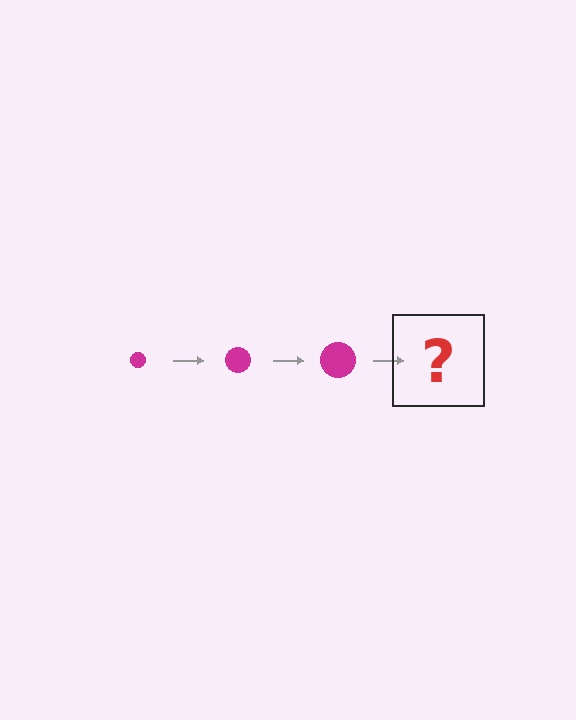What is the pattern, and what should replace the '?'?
The pattern is that the circle gets progressively larger each step. The '?' should be a magenta circle, larger than the previous one.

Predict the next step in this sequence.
The next step is a magenta circle, larger than the previous one.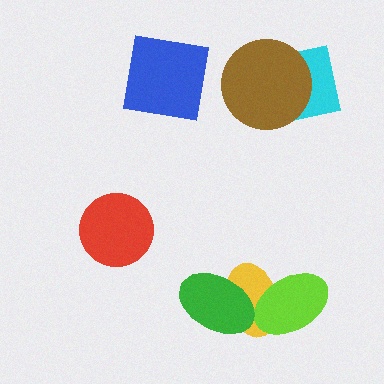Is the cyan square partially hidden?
Yes, it is partially covered by another shape.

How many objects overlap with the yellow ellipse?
2 objects overlap with the yellow ellipse.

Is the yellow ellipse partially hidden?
Yes, it is partially covered by another shape.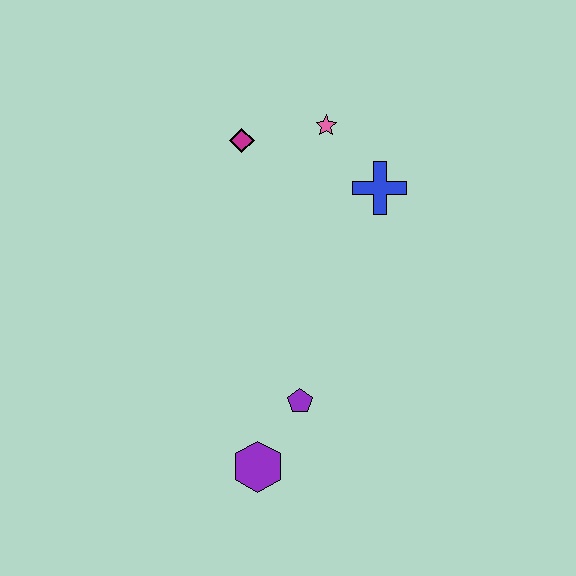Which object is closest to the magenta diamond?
The pink star is closest to the magenta diamond.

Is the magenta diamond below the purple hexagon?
No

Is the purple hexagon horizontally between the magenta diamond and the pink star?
Yes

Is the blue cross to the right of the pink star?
Yes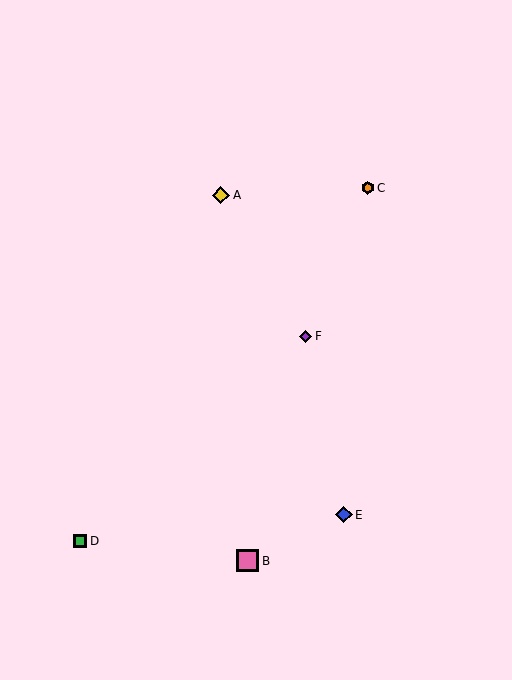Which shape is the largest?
The pink square (labeled B) is the largest.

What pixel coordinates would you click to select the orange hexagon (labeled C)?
Click at (368, 188) to select the orange hexagon C.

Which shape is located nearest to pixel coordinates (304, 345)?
The purple diamond (labeled F) at (305, 336) is nearest to that location.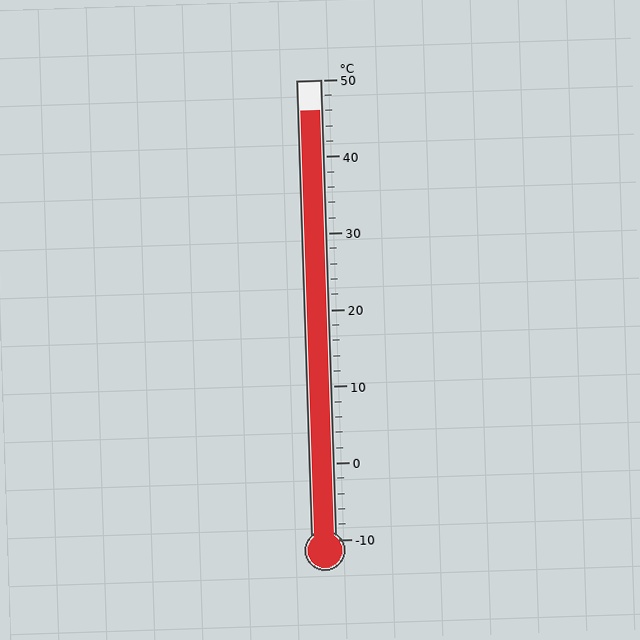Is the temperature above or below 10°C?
The temperature is above 10°C.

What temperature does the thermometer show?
The thermometer shows approximately 46°C.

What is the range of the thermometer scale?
The thermometer scale ranges from -10°C to 50°C.